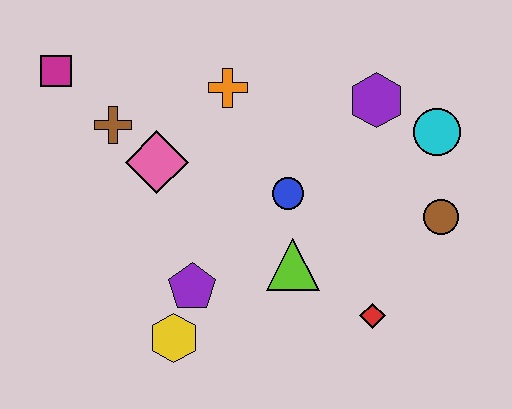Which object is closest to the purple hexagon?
The cyan circle is closest to the purple hexagon.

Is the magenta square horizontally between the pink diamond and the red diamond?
No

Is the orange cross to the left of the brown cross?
No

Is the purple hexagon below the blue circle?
No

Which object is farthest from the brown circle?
The magenta square is farthest from the brown circle.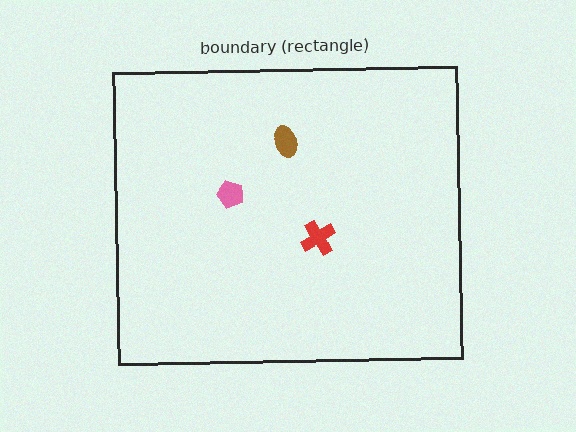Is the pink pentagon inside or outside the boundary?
Inside.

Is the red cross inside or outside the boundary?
Inside.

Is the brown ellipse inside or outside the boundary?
Inside.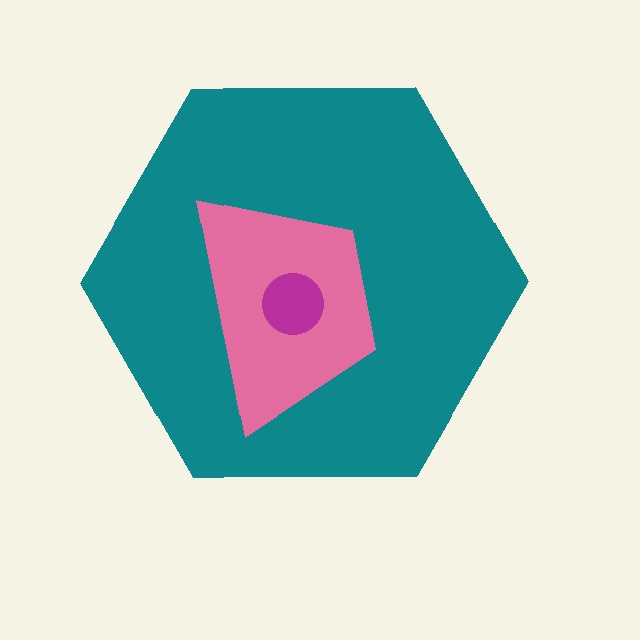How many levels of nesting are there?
3.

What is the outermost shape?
The teal hexagon.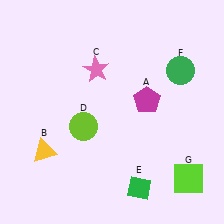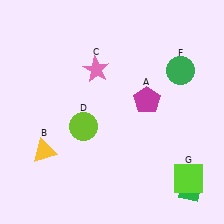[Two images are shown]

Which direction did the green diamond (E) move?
The green diamond (E) moved right.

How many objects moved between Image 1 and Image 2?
1 object moved between the two images.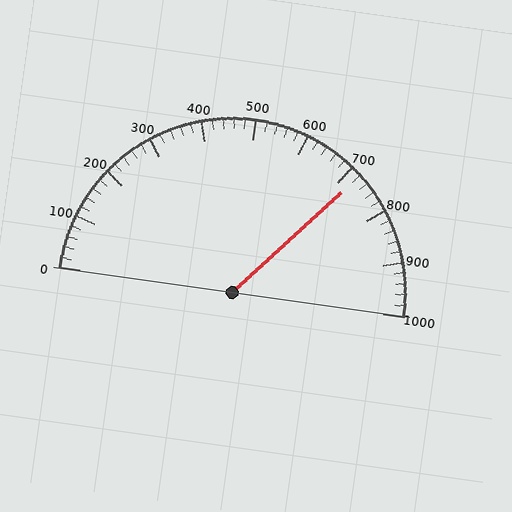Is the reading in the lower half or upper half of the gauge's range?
The reading is in the upper half of the range (0 to 1000).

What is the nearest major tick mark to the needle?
The nearest major tick mark is 700.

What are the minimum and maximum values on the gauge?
The gauge ranges from 0 to 1000.